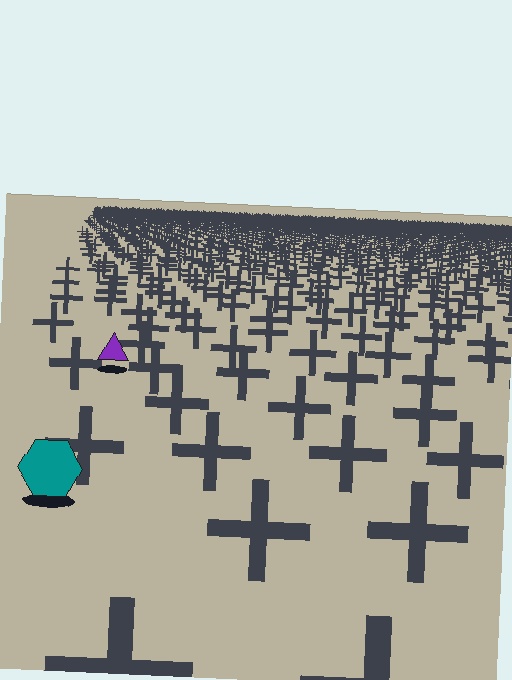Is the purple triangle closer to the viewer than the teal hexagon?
No. The teal hexagon is closer — you can tell from the texture gradient: the ground texture is coarser near it.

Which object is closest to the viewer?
The teal hexagon is closest. The texture marks near it are larger and more spread out.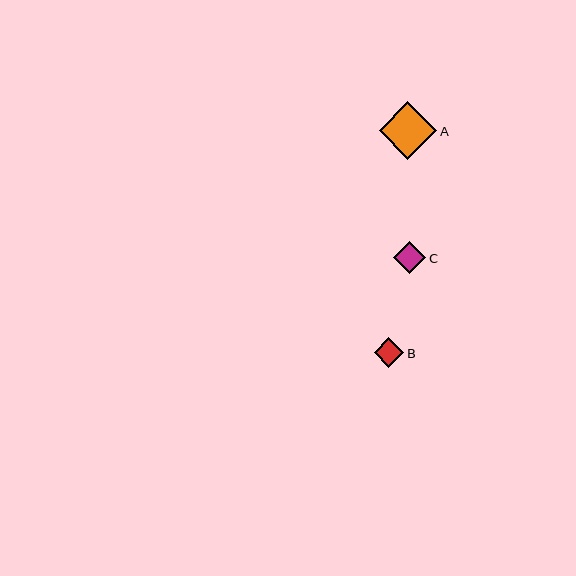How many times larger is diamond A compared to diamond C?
Diamond A is approximately 1.8 times the size of diamond C.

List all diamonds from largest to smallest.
From largest to smallest: A, C, B.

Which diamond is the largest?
Diamond A is the largest with a size of approximately 58 pixels.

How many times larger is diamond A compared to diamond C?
Diamond A is approximately 1.8 times the size of diamond C.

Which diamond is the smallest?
Diamond B is the smallest with a size of approximately 29 pixels.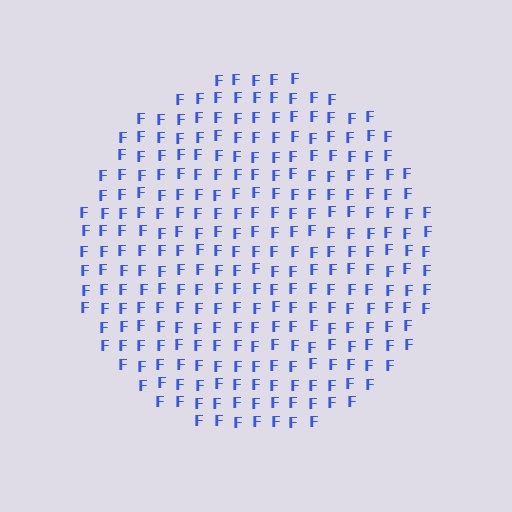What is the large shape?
The large shape is a circle.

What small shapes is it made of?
It is made of small letter F's.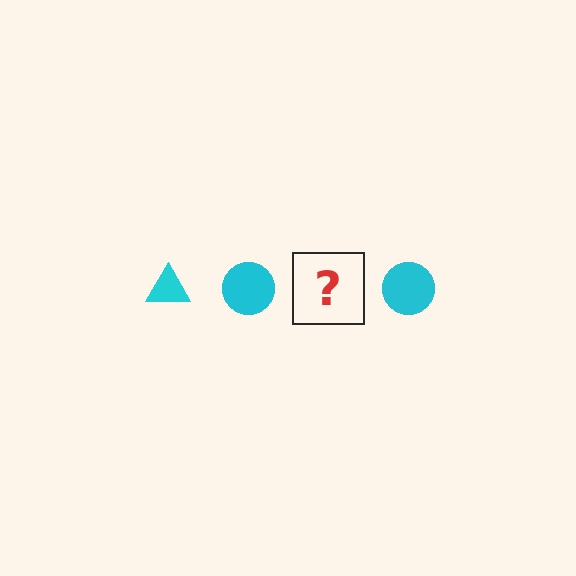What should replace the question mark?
The question mark should be replaced with a cyan triangle.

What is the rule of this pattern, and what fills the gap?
The rule is that the pattern cycles through triangle, circle shapes in cyan. The gap should be filled with a cyan triangle.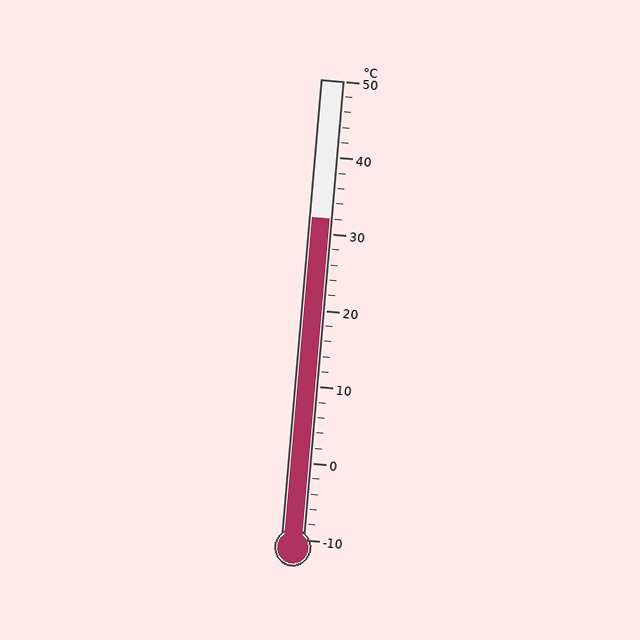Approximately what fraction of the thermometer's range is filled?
The thermometer is filled to approximately 70% of its range.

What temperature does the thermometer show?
The thermometer shows approximately 32°C.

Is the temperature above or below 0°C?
The temperature is above 0°C.